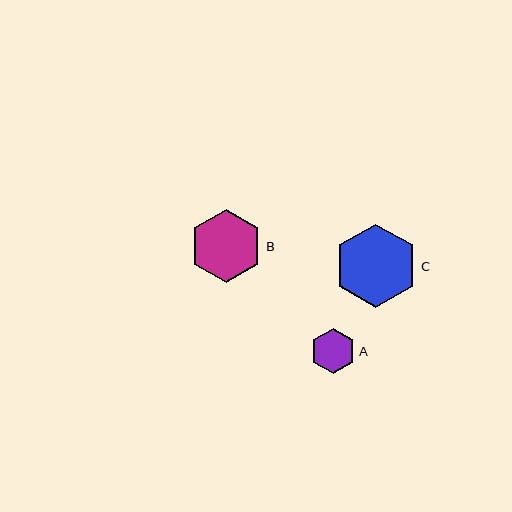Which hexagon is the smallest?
Hexagon A is the smallest with a size of approximately 46 pixels.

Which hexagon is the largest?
Hexagon C is the largest with a size of approximately 83 pixels.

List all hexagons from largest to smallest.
From largest to smallest: C, B, A.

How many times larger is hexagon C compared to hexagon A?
Hexagon C is approximately 1.8 times the size of hexagon A.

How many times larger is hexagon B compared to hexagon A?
Hexagon B is approximately 1.6 times the size of hexagon A.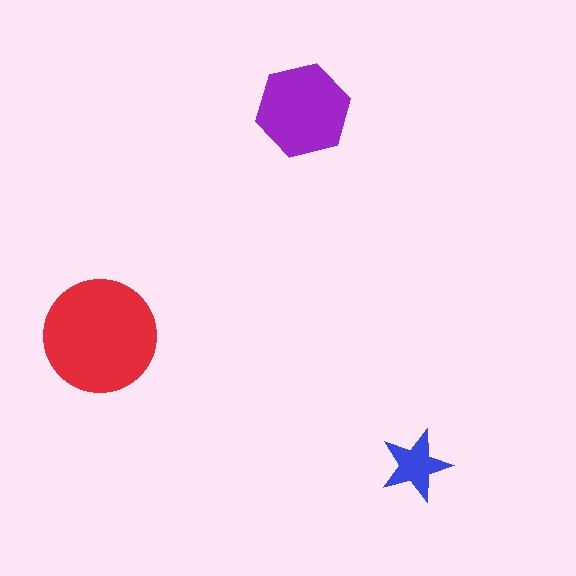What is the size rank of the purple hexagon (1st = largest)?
2nd.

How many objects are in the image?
There are 3 objects in the image.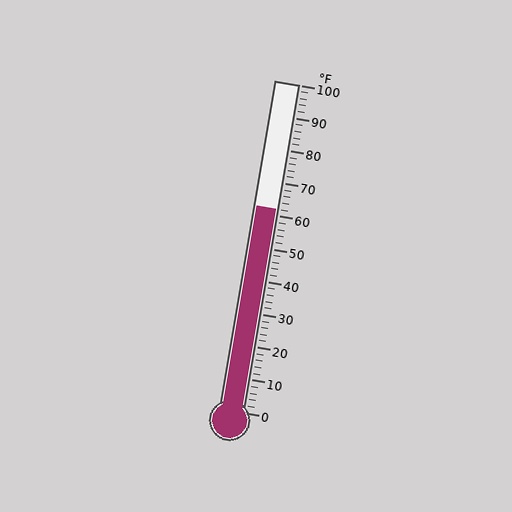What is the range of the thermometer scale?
The thermometer scale ranges from 0°F to 100°F.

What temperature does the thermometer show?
The thermometer shows approximately 62°F.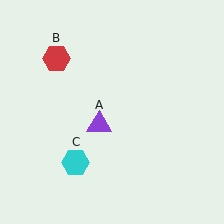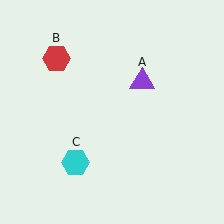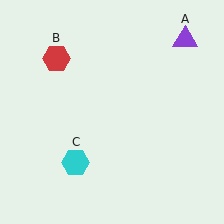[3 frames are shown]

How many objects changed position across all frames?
1 object changed position: purple triangle (object A).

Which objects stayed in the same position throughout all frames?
Red hexagon (object B) and cyan hexagon (object C) remained stationary.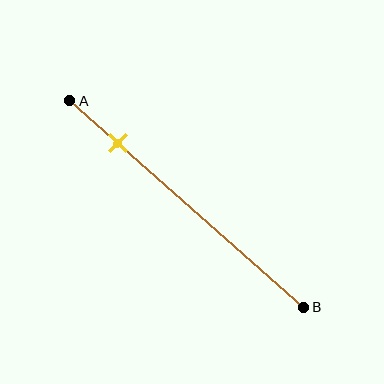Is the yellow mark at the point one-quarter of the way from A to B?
No, the mark is at about 20% from A, not at the 25% one-quarter point.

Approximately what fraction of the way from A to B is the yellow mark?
The yellow mark is approximately 20% of the way from A to B.